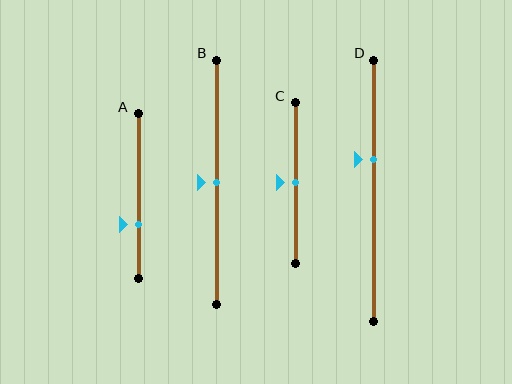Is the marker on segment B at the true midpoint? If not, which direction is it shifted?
Yes, the marker on segment B is at the true midpoint.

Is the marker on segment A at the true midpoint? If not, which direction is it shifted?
No, the marker on segment A is shifted downward by about 17% of the segment length.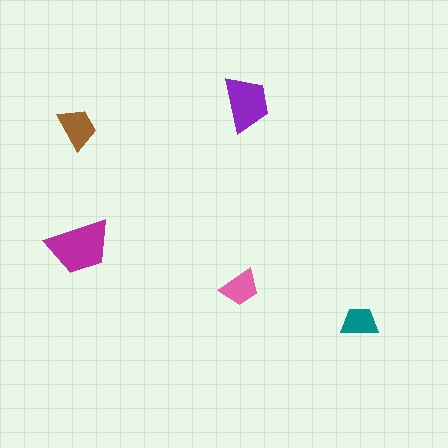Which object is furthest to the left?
The brown trapezoid is leftmost.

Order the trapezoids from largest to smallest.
the magenta one, the purple one, the brown one, the pink one, the teal one.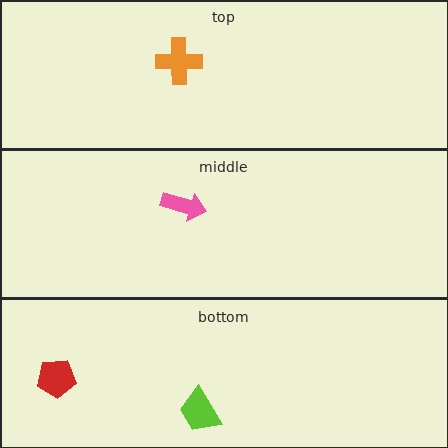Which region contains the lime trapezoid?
The bottom region.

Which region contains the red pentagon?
The bottom region.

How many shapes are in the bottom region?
2.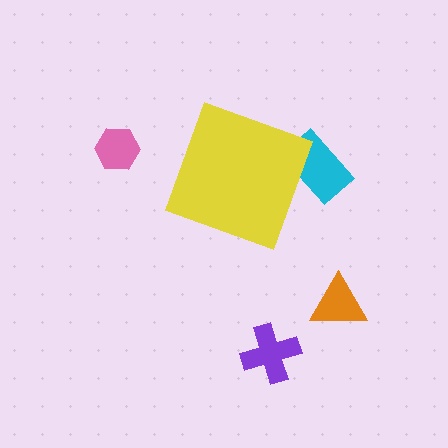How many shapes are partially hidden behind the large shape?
1 shape is partially hidden.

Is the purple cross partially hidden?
No, the purple cross is fully visible.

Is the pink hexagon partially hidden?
No, the pink hexagon is fully visible.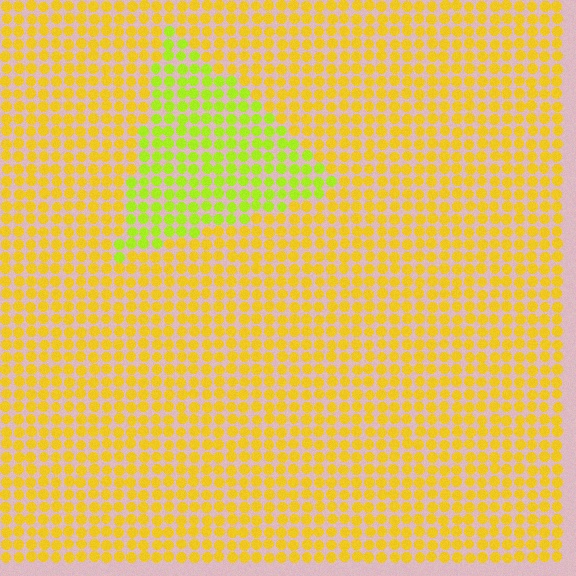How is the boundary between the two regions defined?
The boundary is defined purely by a slight shift in hue (about 33 degrees). Spacing, size, and orientation are identical on both sides.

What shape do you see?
I see a triangle.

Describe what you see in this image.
The image is filled with small yellow elements in a uniform arrangement. A triangle-shaped region is visible where the elements are tinted to a slightly different hue, forming a subtle color boundary.